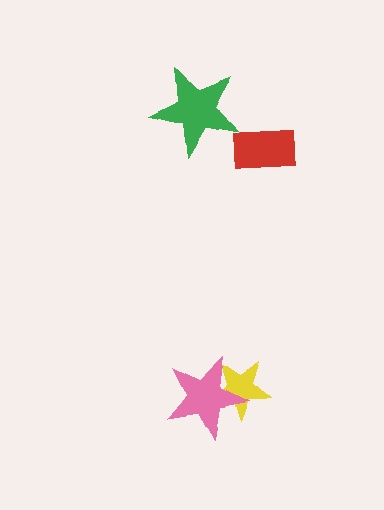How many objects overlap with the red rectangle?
0 objects overlap with the red rectangle.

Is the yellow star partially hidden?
Yes, it is partially covered by another shape.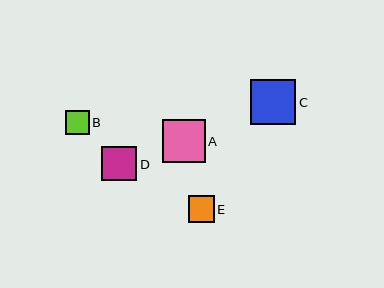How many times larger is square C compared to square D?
Square C is approximately 1.3 times the size of square D.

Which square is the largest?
Square C is the largest with a size of approximately 45 pixels.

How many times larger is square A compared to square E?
Square A is approximately 1.6 times the size of square E.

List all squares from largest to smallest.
From largest to smallest: C, A, D, E, B.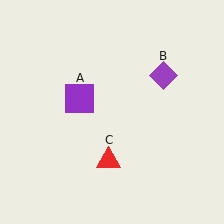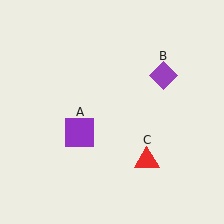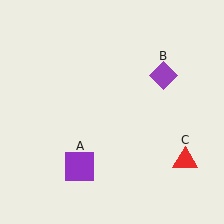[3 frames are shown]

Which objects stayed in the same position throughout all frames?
Purple diamond (object B) remained stationary.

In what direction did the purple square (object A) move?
The purple square (object A) moved down.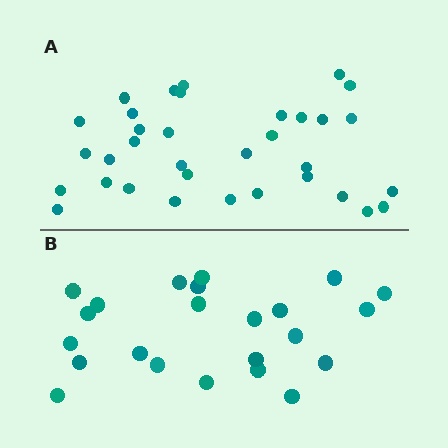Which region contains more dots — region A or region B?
Region A (the top region) has more dots.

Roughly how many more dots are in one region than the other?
Region A has roughly 12 or so more dots than region B.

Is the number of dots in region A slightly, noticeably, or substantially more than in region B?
Region A has substantially more. The ratio is roughly 1.5 to 1.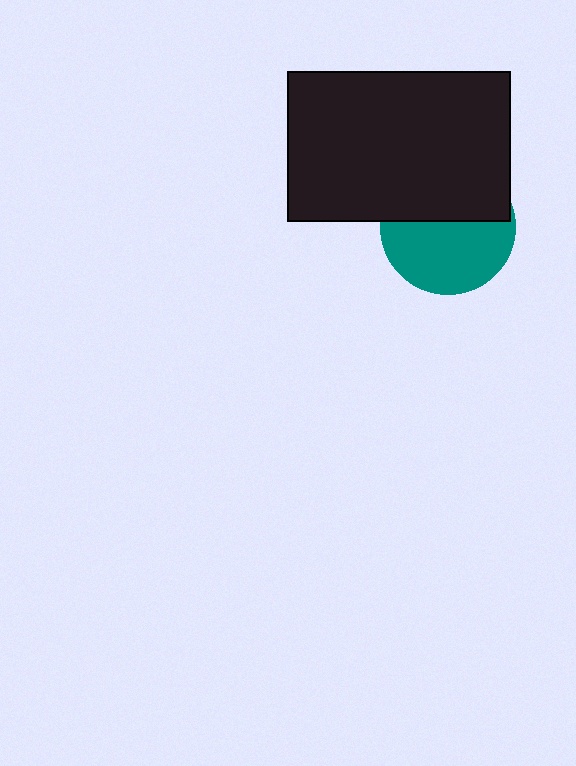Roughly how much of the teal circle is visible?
About half of it is visible (roughly 56%).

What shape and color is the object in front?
The object in front is a black rectangle.